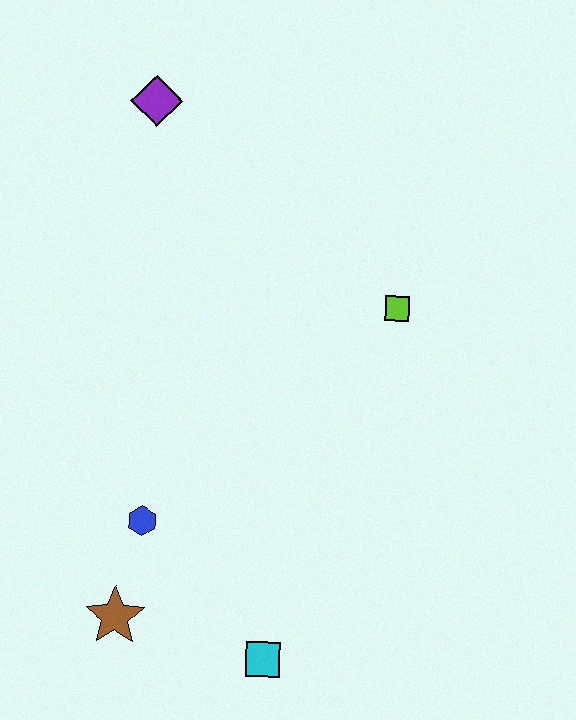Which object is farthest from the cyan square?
The purple diamond is farthest from the cyan square.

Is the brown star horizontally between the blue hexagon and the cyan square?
No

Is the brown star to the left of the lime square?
Yes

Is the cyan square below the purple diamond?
Yes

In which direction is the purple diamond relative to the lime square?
The purple diamond is to the left of the lime square.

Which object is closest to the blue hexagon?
The brown star is closest to the blue hexagon.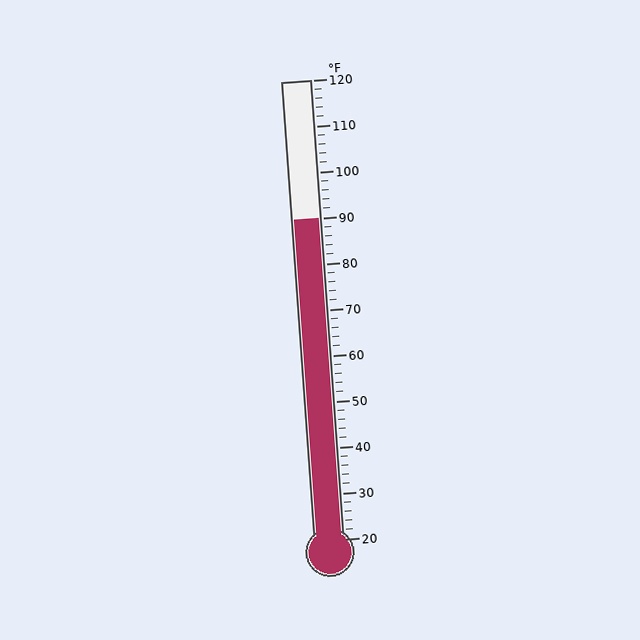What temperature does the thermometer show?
The thermometer shows approximately 90°F.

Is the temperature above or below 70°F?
The temperature is above 70°F.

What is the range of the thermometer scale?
The thermometer scale ranges from 20°F to 120°F.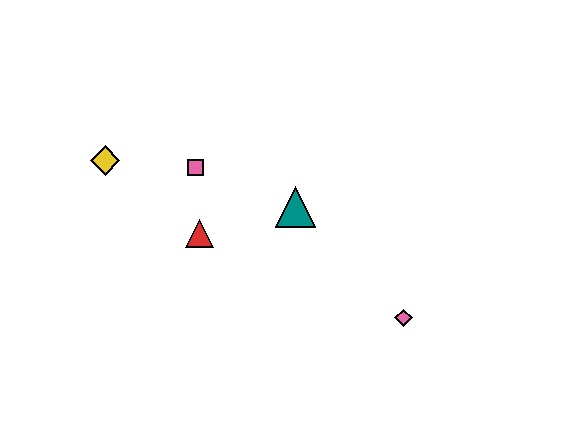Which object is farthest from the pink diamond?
The yellow diamond is farthest from the pink diamond.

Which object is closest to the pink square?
The red triangle is closest to the pink square.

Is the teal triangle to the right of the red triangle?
Yes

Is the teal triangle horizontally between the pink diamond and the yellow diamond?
Yes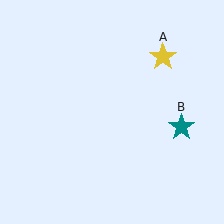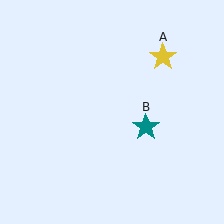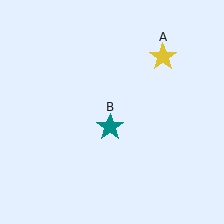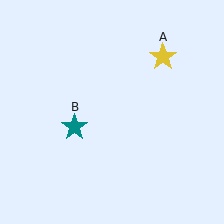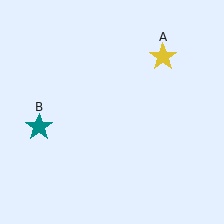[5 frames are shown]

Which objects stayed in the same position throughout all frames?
Yellow star (object A) remained stationary.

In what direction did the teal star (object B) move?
The teal star (object B) moved left.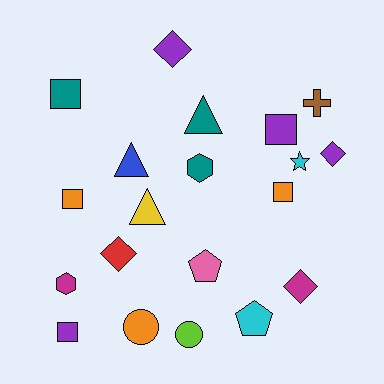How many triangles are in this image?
There are 3 triangles.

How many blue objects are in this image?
There is 1 blue object.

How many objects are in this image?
There are 20 objects.